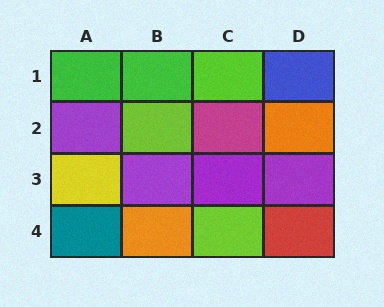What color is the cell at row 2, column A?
Purple.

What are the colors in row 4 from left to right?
Teal, orange, lime, red.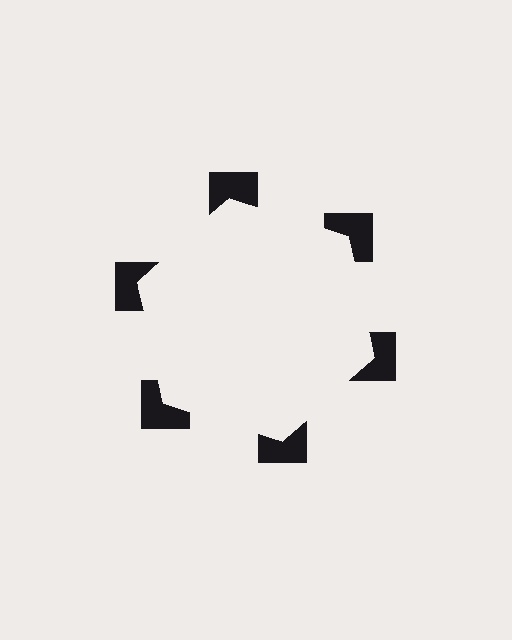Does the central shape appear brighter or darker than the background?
It typically appears slightly brighter than the background, even though no actual brightness change is drawn.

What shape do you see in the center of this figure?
An illusory hexagon — its edges are inferred from the aligned wedge cuts in the notched squares, not physically drawn.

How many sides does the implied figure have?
6 sides.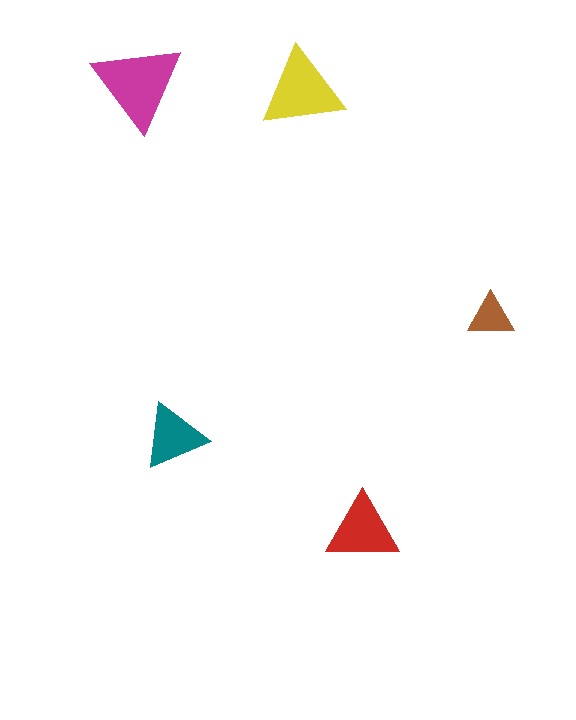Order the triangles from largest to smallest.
the magenta one, the yellow one, the red one, the teal one, the brown one.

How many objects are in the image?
There are 5 objects in the image.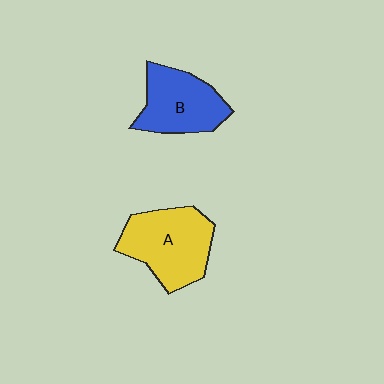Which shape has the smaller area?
Shape B (blue).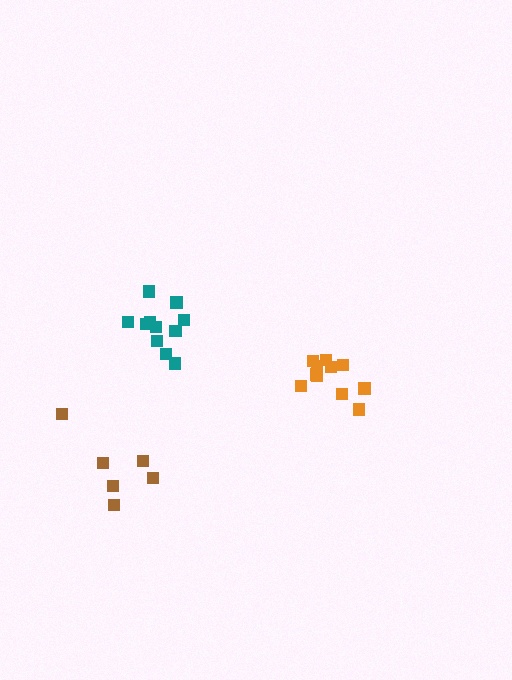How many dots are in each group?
Group 1: 11 dots, Group 2: 11 dots, Group 3: 6 dots (28 total).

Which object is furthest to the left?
The brown cluster is leftmost.